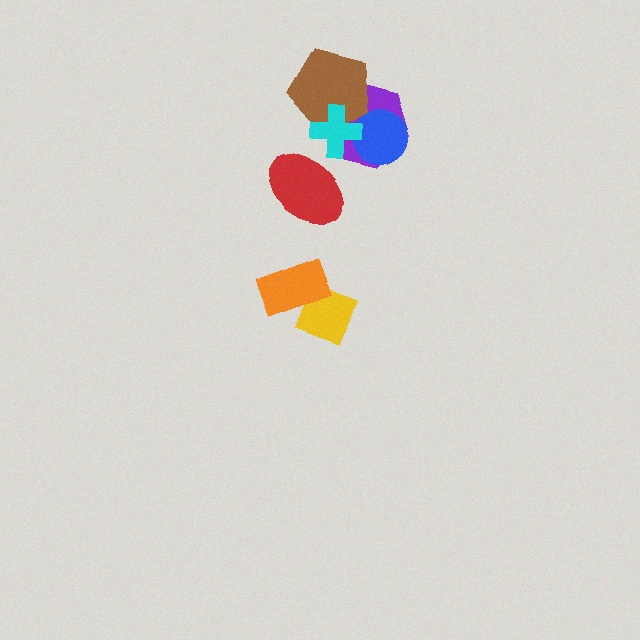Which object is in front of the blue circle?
The cyan cross is in front of the blue circle.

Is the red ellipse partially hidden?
No, no other shape covers it.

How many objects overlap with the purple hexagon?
3 objects overlap with the purple hexagon.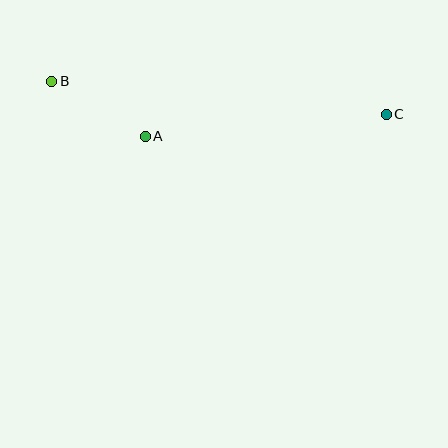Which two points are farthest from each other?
Points B and C are farthest from each other.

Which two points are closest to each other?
Points A and B are closest to each other.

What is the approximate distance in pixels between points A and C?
The distance between A and C is approximately 242 pixels.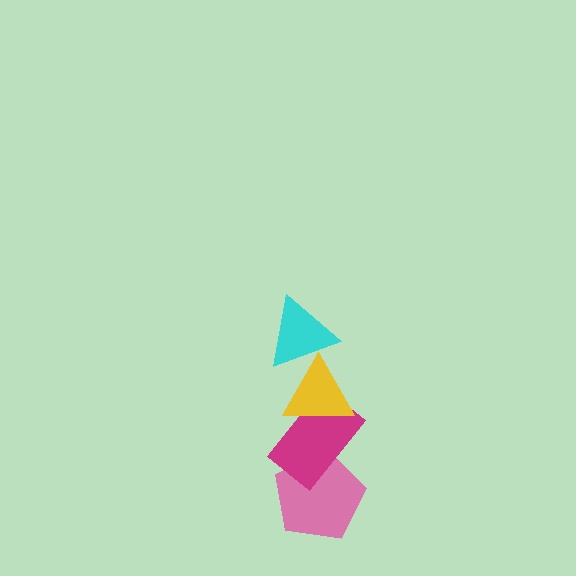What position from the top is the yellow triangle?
The yellow triangle is 2nd from the top.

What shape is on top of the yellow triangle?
The cyan triangle is on top of the yellow triangle.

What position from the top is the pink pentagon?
The pink pentagon is 4th from the top.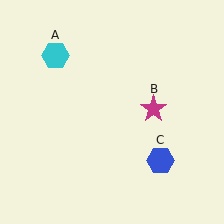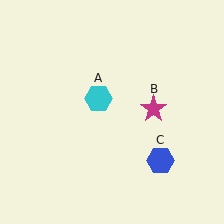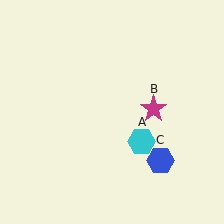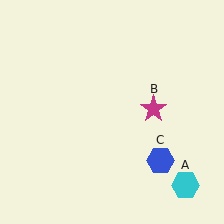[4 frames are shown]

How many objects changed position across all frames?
1 object changed position: cyan hexagon (object A).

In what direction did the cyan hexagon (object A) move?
The cyan hexagon (object A) moved down and to the right.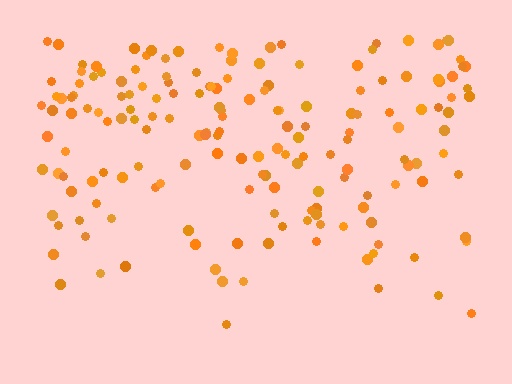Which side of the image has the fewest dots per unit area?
The bottom.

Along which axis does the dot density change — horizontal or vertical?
Vertical.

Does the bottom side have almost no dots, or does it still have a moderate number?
Still a moderate number, just noticeably fewer than the top.